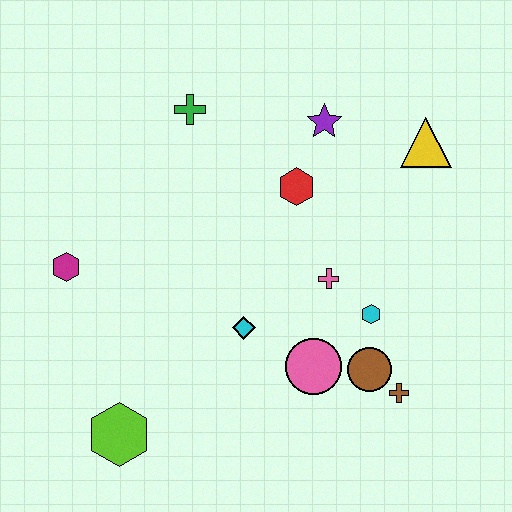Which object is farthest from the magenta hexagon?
The yellow triangle is farthest from the magenta hexagon.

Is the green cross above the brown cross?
Yes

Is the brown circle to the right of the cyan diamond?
Yes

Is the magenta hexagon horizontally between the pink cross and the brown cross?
No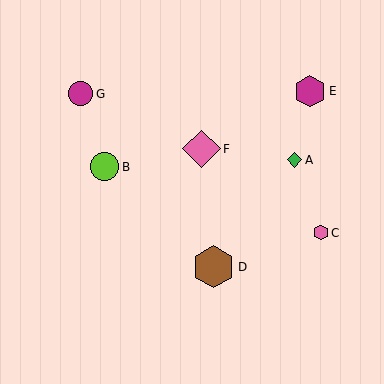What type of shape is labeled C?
Shape C is a pink hexagon.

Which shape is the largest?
The brown hexagon (labeled D) is the largest.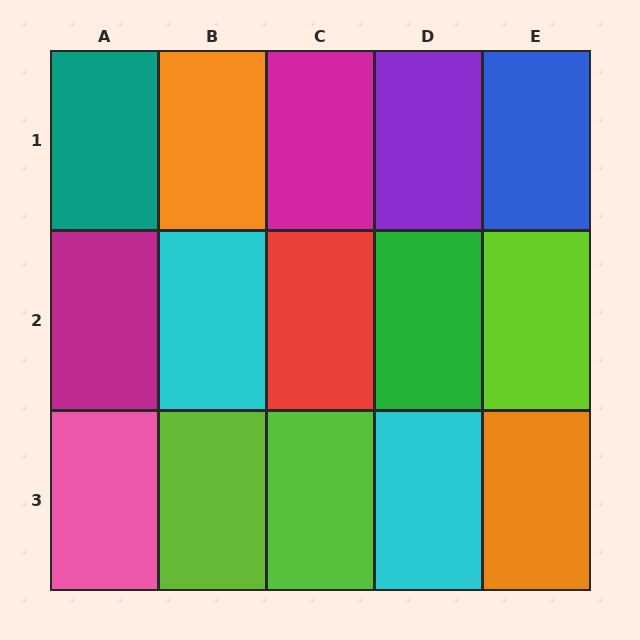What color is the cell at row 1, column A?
Teal.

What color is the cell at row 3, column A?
Pink.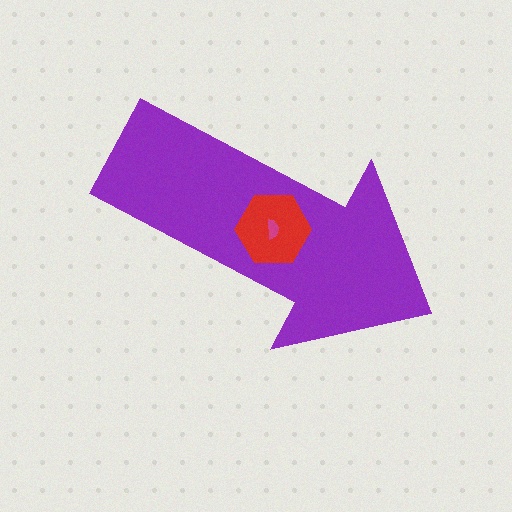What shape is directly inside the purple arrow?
The red hexagon.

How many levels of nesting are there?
3.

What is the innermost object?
The magenta semicircle.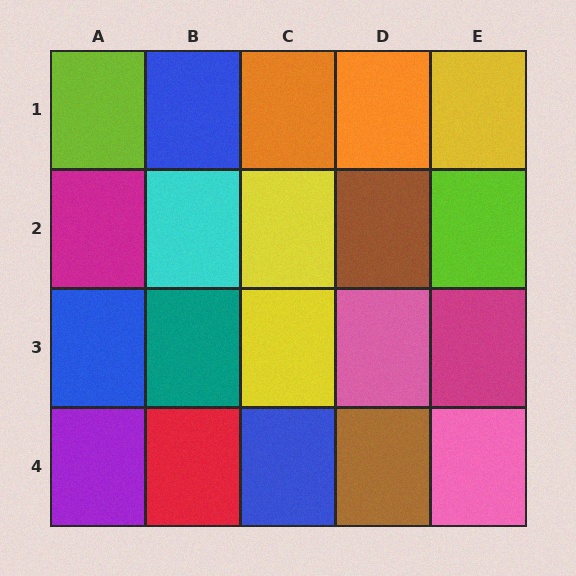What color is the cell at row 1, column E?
Yellow.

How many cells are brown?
2 cells are brown.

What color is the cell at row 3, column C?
Yellow.